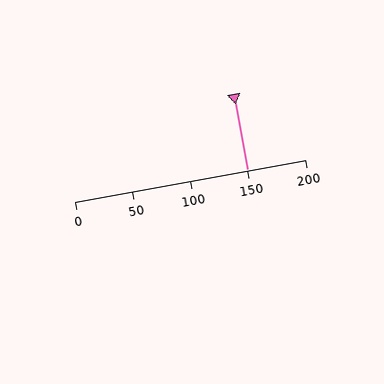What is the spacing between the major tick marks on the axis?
The major ticks are spaced 50 apart.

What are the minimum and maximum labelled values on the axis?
The axis runs from 0 to 200.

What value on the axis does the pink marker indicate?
The marker indicates approximately 150.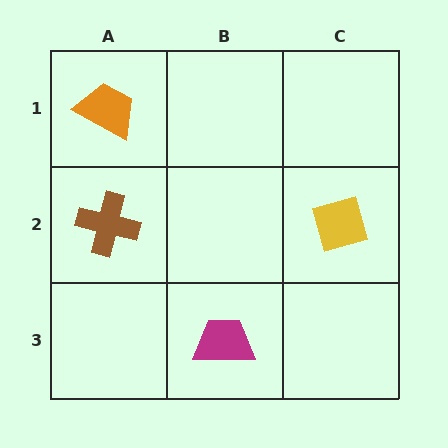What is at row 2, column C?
A yellow diamond.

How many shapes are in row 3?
1 shape.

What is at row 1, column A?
An orange trapezoid.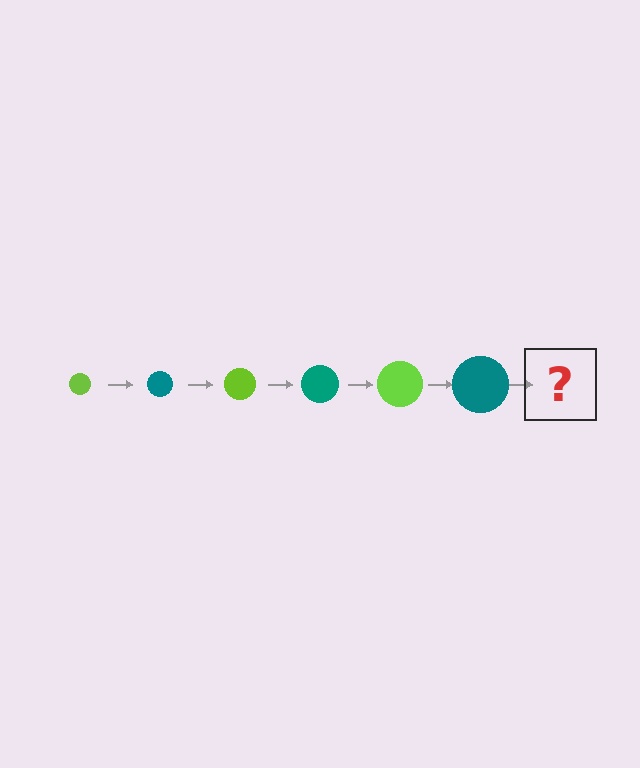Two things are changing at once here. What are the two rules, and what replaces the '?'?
The two rules are that the circle grows larger each step and the color cycles through lime and teal. The '?' should be a lime circle, larger than the previous one.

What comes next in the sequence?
The next element should be a lime circle, larger than the previous one.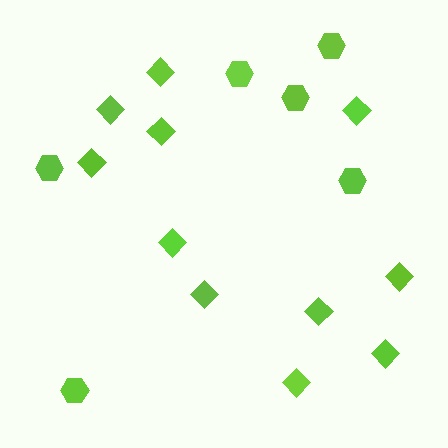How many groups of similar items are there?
There are 2 groups: one group of hexagons (6) and one group of diamonds (11).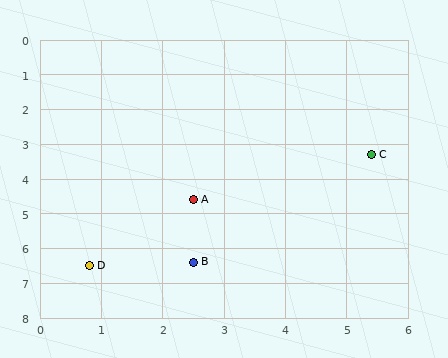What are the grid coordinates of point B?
Point B is at approximately (2.5, 6.4).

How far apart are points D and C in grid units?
Points D and C are about 5.6 grid units apart.